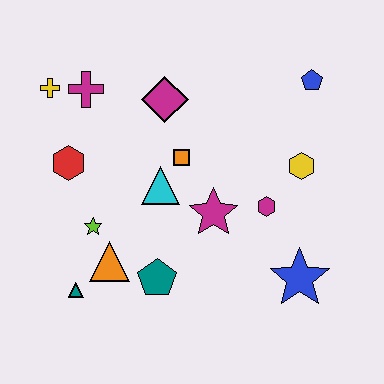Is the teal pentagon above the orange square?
No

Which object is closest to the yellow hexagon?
The magenta hexagon is closest to the yellow hexagon.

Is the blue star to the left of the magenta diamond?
No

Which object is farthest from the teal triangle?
The blue pentagon is farthest from the teal triangle.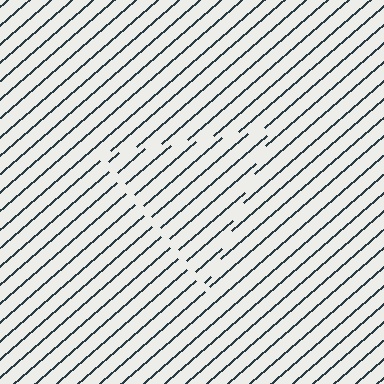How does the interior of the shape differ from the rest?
The interior of the shape contains the same grating, shifted by half a period — the contour is defined by the phase discontinuity where line-ends from the inner and outer gratings abut.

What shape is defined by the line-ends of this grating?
An illusory triangle. The interior of the shape contains the same grating, shifted by half a period — the contour is defined by the phase discontinuity where line-ends from the inner and outer gratings abut.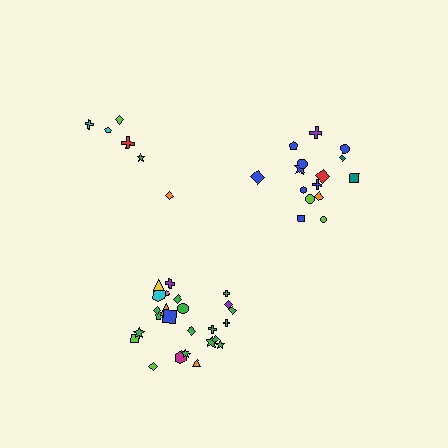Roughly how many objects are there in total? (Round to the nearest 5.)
Roughly 45 objects in total.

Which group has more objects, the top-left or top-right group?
The top-right group.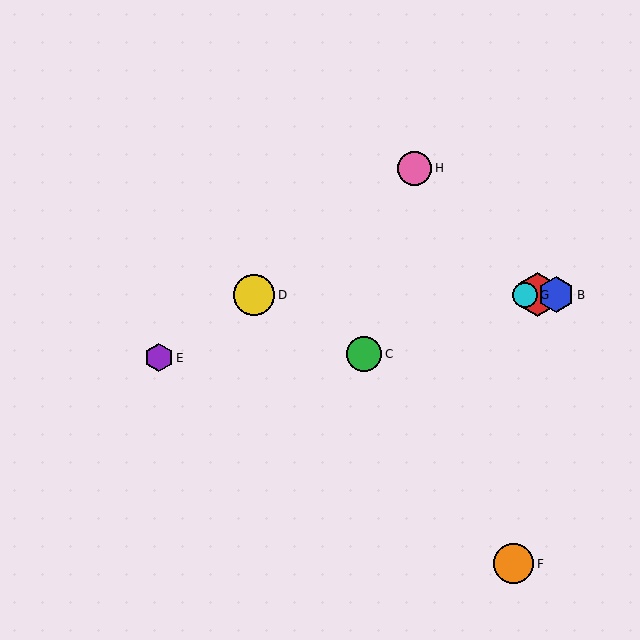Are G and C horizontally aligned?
No, G is at y≈295 and C is at y≈354.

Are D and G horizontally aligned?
Yes, both are at y≈295.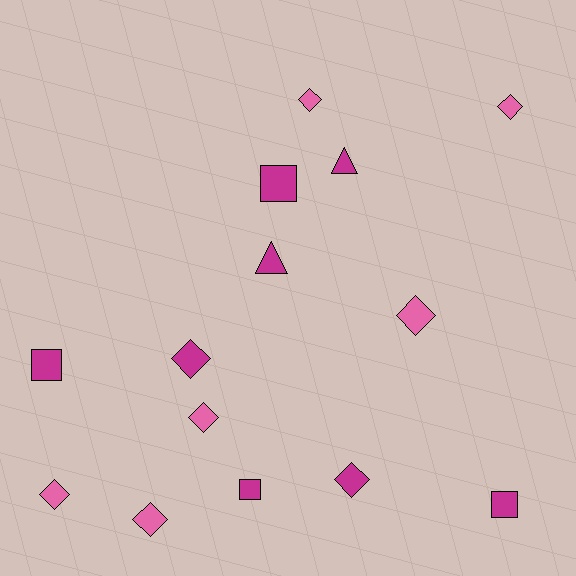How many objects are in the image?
There are 14 objects.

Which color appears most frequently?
Magenta, with 8 objects.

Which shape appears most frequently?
Diamond, with 8 objects.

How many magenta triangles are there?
There are 2 magenta triangles.